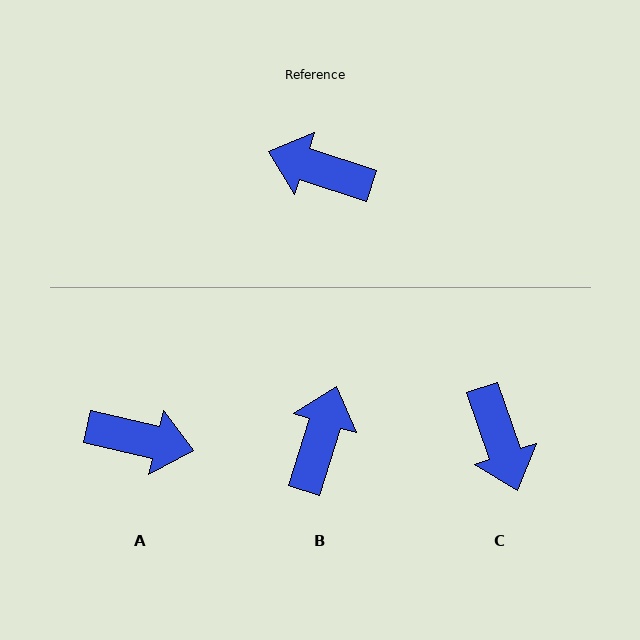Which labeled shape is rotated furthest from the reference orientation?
A, about 174 degrees away.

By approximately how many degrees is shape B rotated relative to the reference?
Approximately 89 degrees clockwise.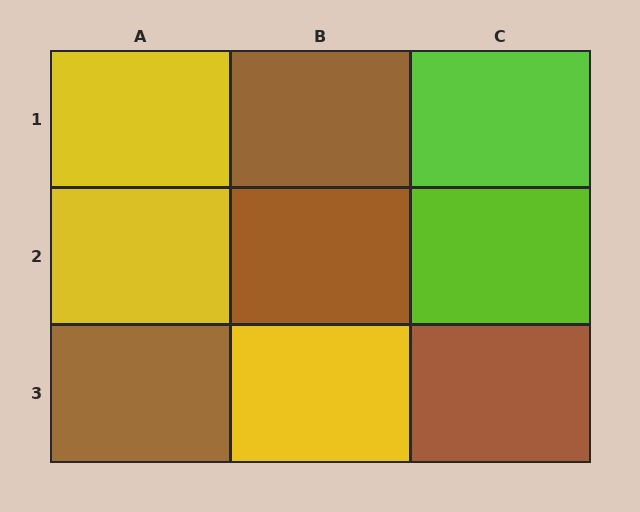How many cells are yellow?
3 cells are yellow.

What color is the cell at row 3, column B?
Yellow.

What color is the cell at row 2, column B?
Brown.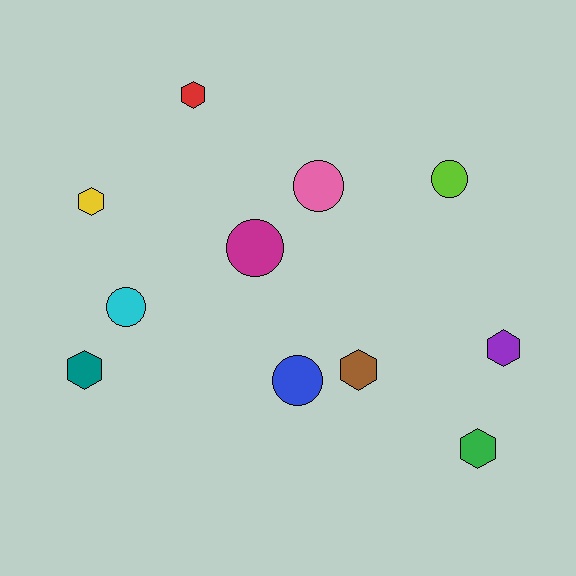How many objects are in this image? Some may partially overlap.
There are 11 objects.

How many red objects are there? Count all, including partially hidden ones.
There is 1 red object.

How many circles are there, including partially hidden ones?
There are 5 circles.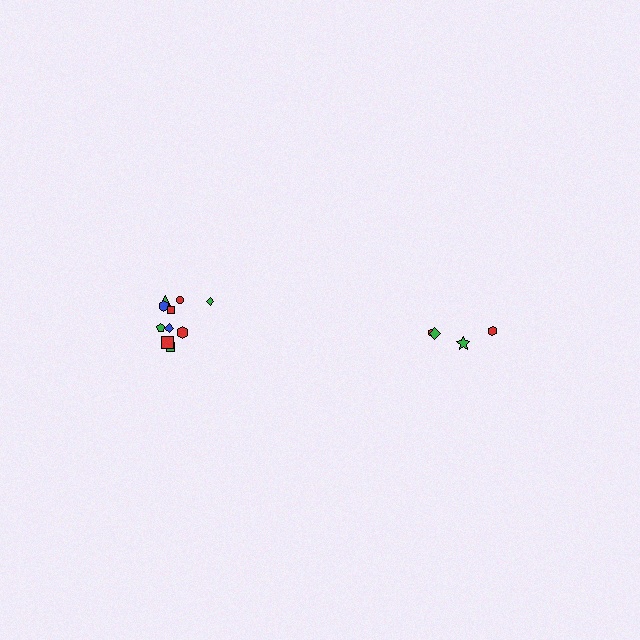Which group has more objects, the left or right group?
The left group.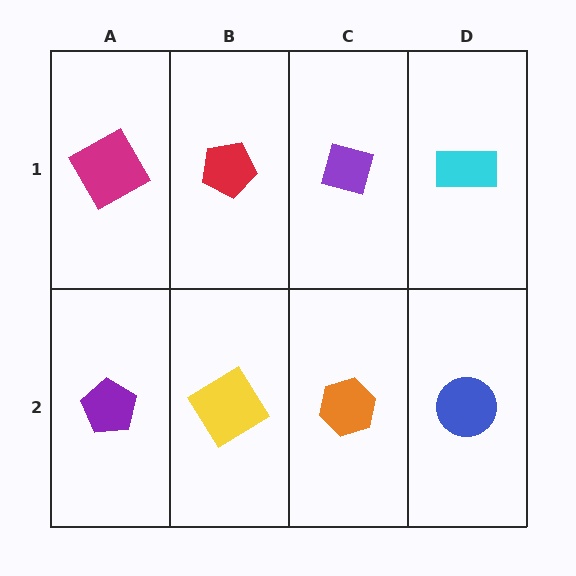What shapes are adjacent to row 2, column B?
A red pentagon (row 1, column B), a purple pentagon (row 2, column A), an orange hexagon (row 2, column C).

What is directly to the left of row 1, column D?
A purple diamond.